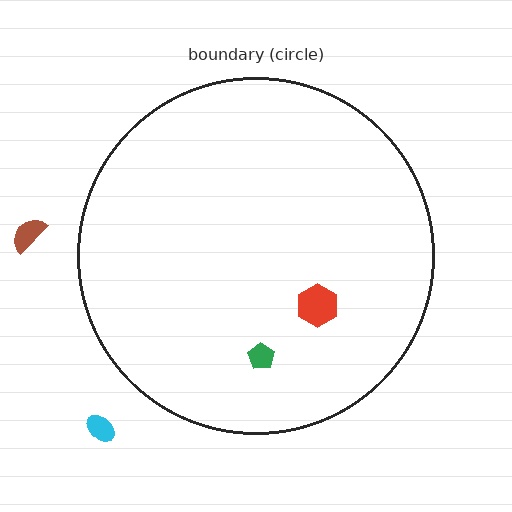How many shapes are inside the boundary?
2 inside, 2 outside.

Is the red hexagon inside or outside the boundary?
Inside.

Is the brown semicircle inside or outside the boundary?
Outside.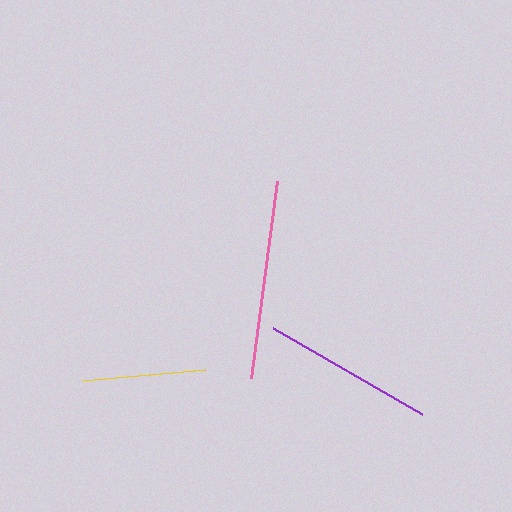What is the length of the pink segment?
The pink segment is approximately 199 pixels long.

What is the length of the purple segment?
The purple segment is approximately 172 pixels long.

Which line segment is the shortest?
The yellow line is the shortest at approximately 123 pixels.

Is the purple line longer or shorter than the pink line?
The pink line is longer than the purple line.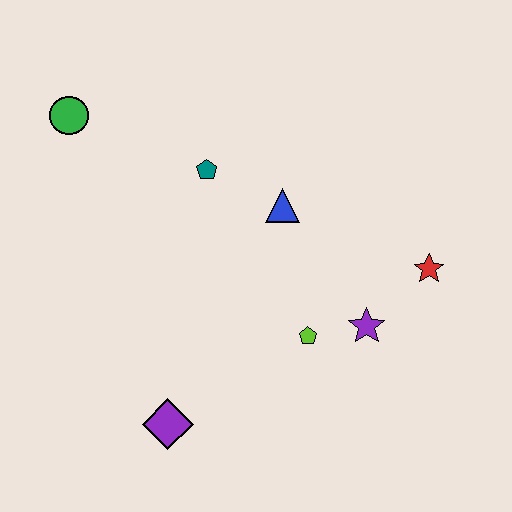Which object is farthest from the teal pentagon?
The purple diamond is farthest from the teal pentagon.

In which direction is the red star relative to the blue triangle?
The red star is to the right of the blue triangle.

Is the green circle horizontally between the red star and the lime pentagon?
No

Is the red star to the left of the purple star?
No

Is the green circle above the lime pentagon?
Yes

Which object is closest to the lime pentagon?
The purple star is closest to the lime pentagon.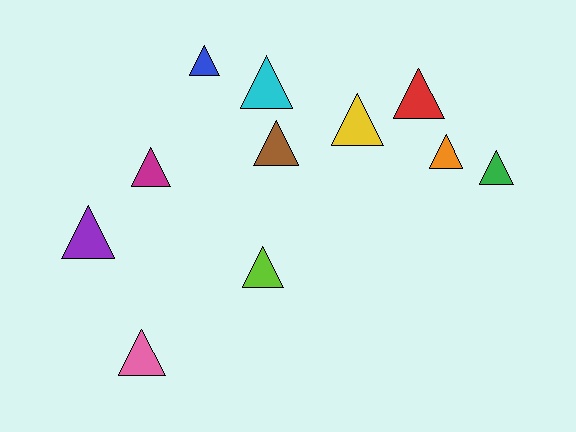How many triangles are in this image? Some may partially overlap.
There are 11 triangles.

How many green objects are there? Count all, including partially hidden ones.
There is 1 green object.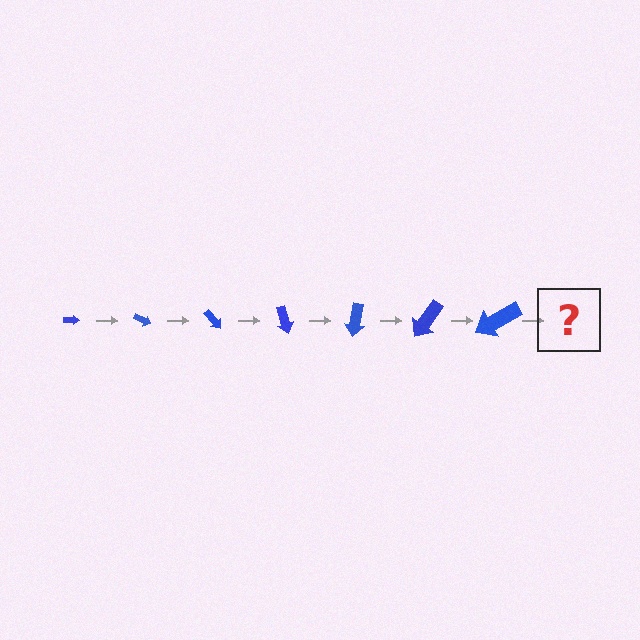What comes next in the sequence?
The next element should be an arrow, larger than the previous one and rotated 175 degrees from the start.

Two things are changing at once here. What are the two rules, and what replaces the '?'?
The two rules are that the arrow grows larger each step and it rotates 25 degrees each step. The '?' should be an arrow, larger than the previous one and rotated 175 degrees from the start.